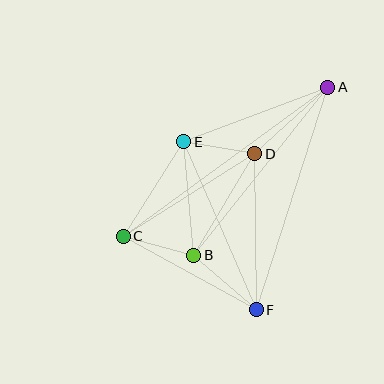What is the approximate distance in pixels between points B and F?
The distance between B and F is approximately 83 pixels.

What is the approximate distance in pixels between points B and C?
The distance between B and C is approximately 73 pixels.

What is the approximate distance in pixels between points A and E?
The distance between A and E is approximately 154 pixels.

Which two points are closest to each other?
Points D and E are closest to each other.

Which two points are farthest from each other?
Points A and C are farthest from each other.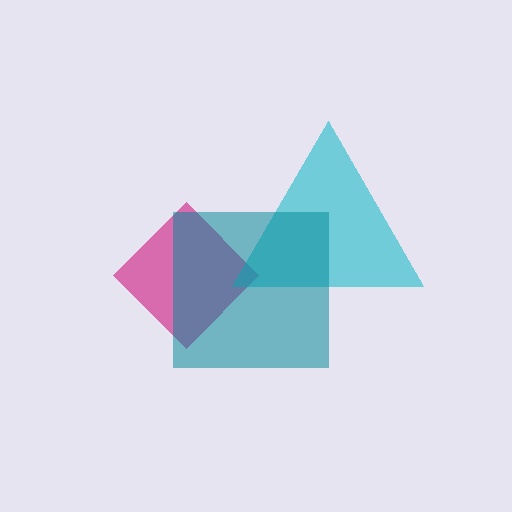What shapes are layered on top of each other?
The layered shapes are: a magenta diamond, a cyan triangle, a teal square.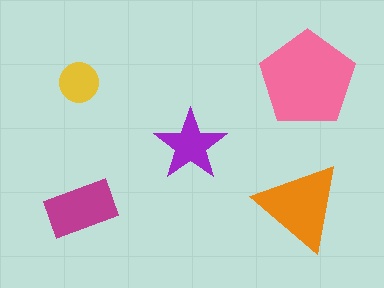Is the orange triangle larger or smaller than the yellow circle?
Larger.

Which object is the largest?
The pink pentagon.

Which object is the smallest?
The yellow circle.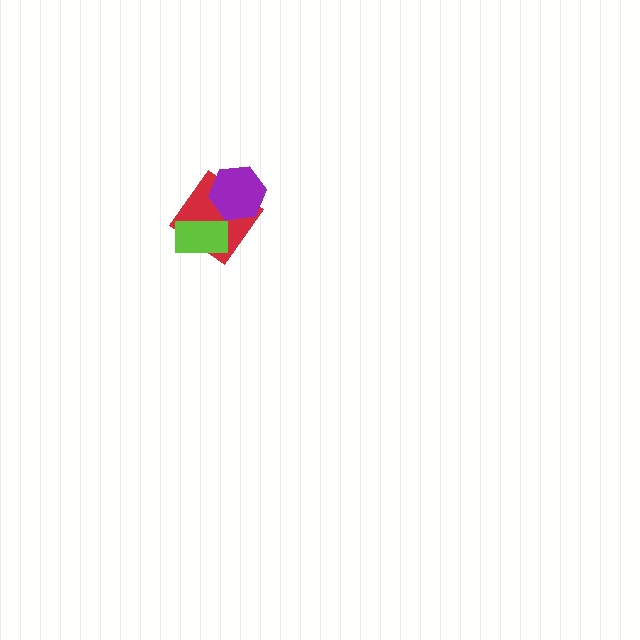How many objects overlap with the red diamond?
2 objects overlap with the red diamond.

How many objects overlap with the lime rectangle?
1 object overlaps with the lime rectangle.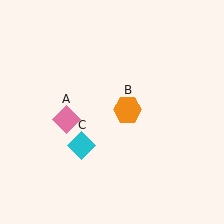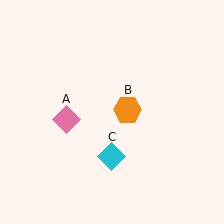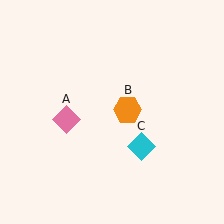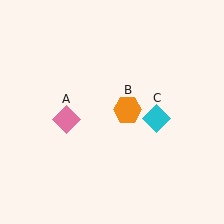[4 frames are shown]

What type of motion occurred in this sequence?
The cyan diamond (object C) rotated counterclockwise around the center of the scene.